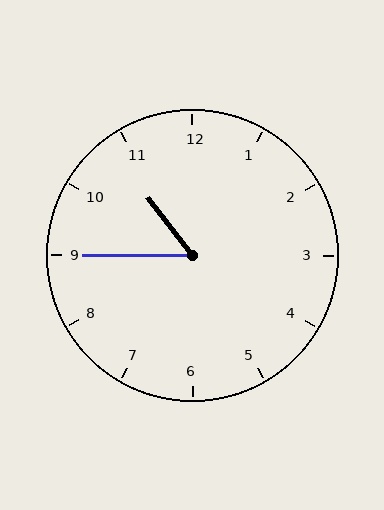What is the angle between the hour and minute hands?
Approximately 52 degrees.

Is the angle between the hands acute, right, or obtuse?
It is acute.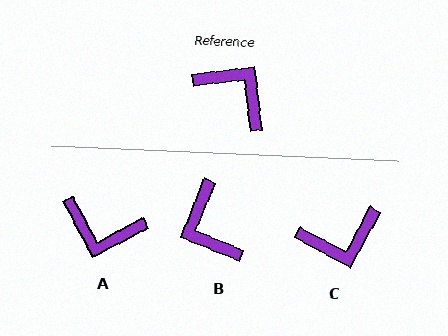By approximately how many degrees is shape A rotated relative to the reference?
Approximately 159 degrees clockwise.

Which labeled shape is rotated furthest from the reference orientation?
A, about 159 degrees away.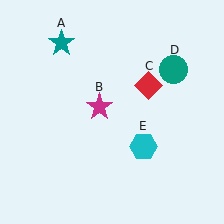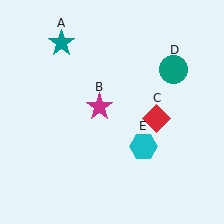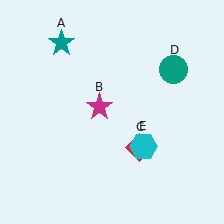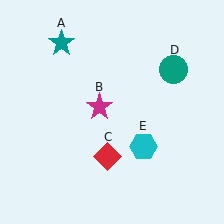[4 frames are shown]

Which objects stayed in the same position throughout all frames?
Teal star (object A) and magenta star (object B) and teal circle (object D) and cyan hexagon (object E) remained stationary.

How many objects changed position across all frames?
1 object changed position: red diamond (object C).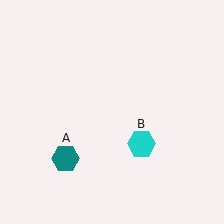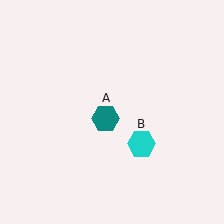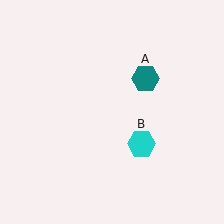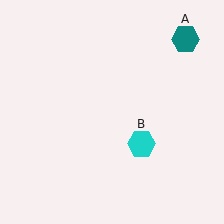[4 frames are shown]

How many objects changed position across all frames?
1 object changed position: teal hexagon (object A).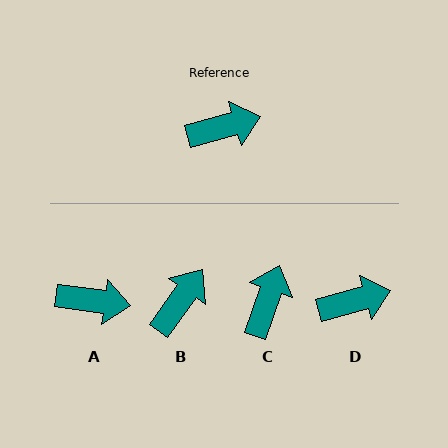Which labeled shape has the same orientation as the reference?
D.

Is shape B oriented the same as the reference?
No, it is off by about 39 degrees.